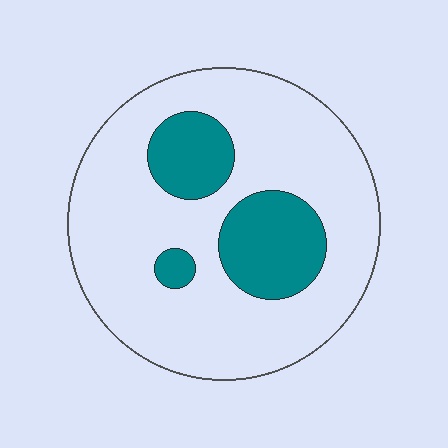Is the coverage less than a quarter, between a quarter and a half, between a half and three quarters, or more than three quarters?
Less than a quarter.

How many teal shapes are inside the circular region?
3.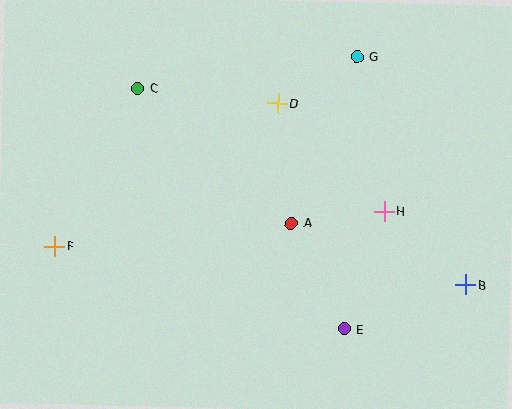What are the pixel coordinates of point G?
Point G is at (357, 57).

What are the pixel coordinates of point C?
Point C is at (137, 88).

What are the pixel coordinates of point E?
Point E is at (344, 329).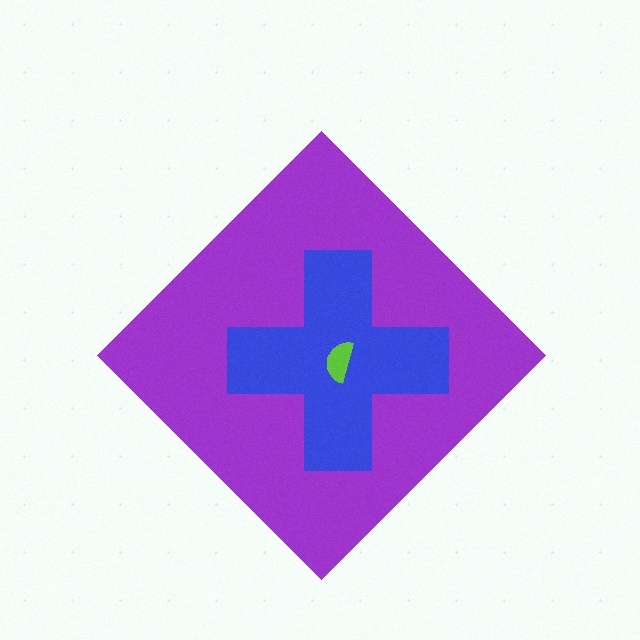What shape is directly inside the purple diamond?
The blue cross.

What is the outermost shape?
The purple diamond.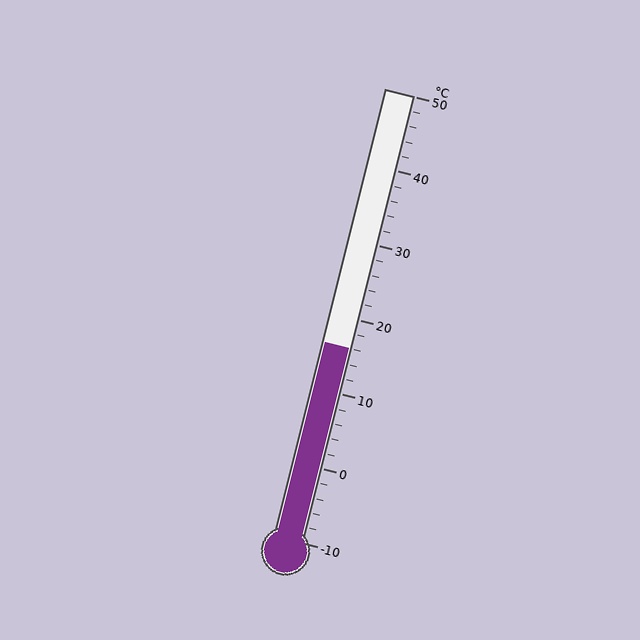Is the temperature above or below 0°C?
The temperature is above 0°C.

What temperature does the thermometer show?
The thermometer shows approximately 16°C.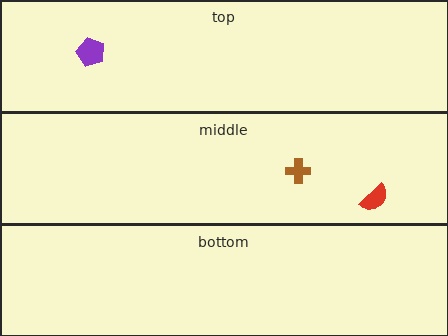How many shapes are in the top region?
1.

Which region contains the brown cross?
The middle region.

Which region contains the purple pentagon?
The top region.